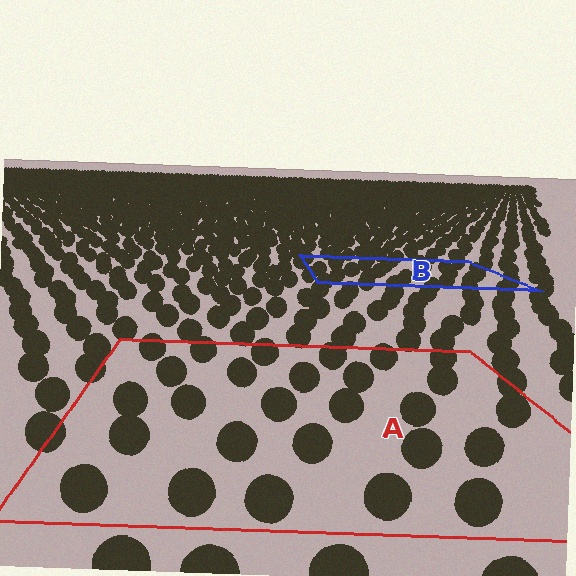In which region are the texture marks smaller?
The texture marks are smaller in region B, because it is farther away.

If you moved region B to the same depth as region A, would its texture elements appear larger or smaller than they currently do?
They would appear larger. At a closer depth, the same texture elements are projected at a bigger on-screen size.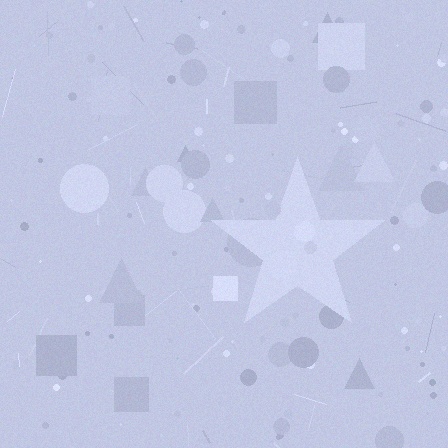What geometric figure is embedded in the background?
A star is embedded in the background.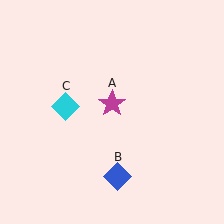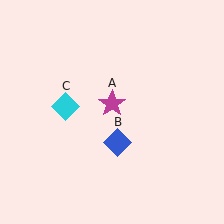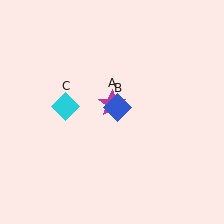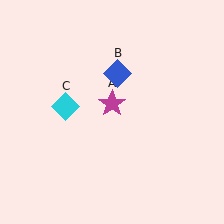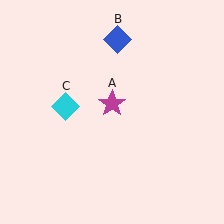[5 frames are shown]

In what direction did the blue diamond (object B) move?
The blue diamond (object B) moved up.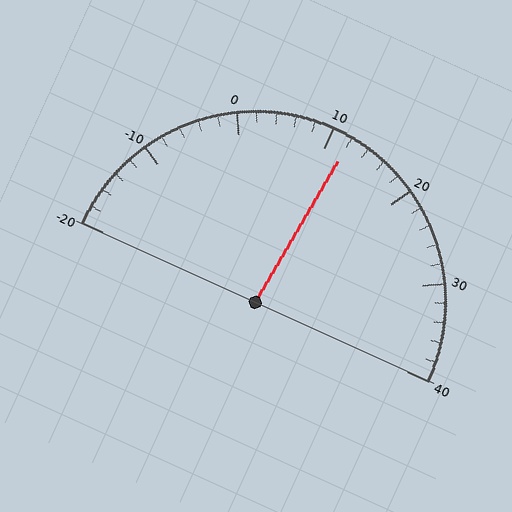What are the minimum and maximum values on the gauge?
The gauge ranges from -20 to 40.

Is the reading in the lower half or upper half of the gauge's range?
The reading is in the upper half of the range (-20 to 40).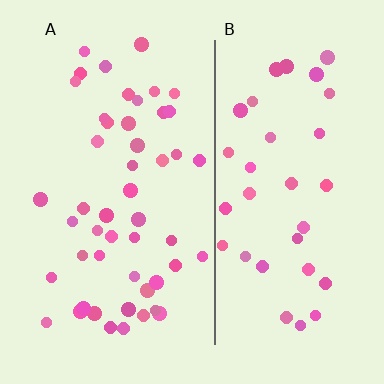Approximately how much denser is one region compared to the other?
Approximately 1.4× — region A over region B.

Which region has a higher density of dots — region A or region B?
A (the left).